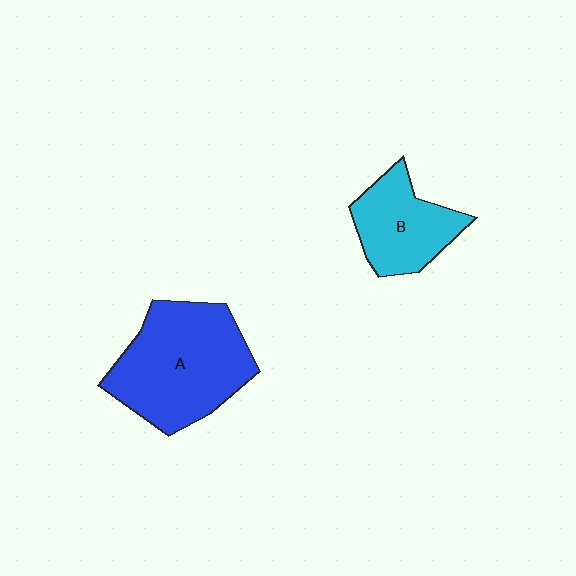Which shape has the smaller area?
Shape B (cyan).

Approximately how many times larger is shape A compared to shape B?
Approximately 1.7 times.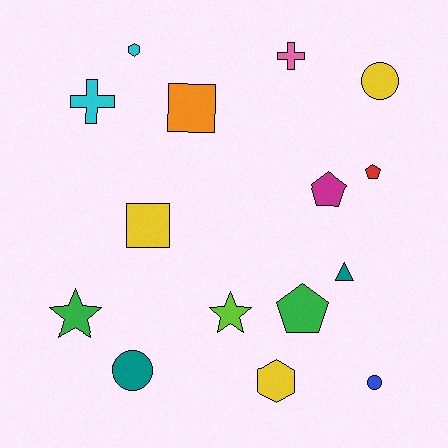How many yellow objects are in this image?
There are 3 yellow objects.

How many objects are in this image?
There are 15 objects.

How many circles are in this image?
There are 3 circles.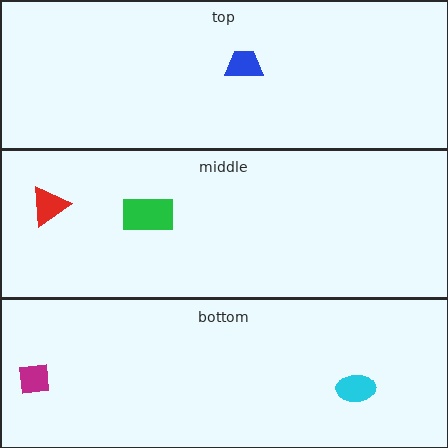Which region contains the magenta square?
The bottom region.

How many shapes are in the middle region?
2.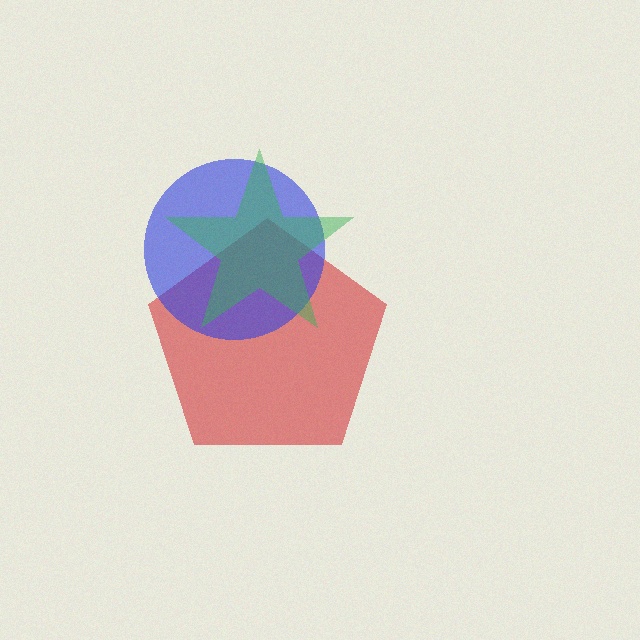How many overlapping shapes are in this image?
There are 3 overlapping shapes in the image.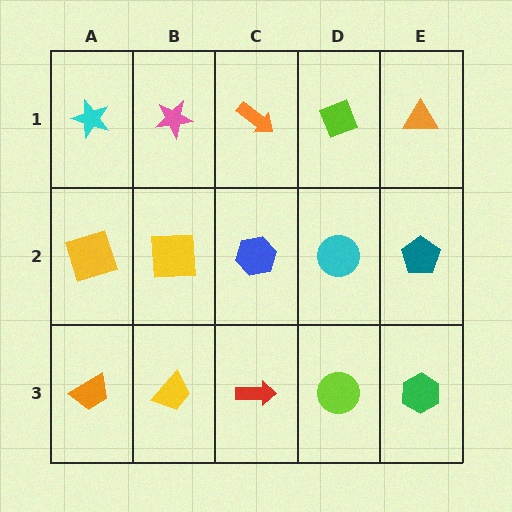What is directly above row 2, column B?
A pink star.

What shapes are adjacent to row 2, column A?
A cyan star (row 1, column A), an orange trapezoid (row 3, column A), a yellow square (row 2, column B).